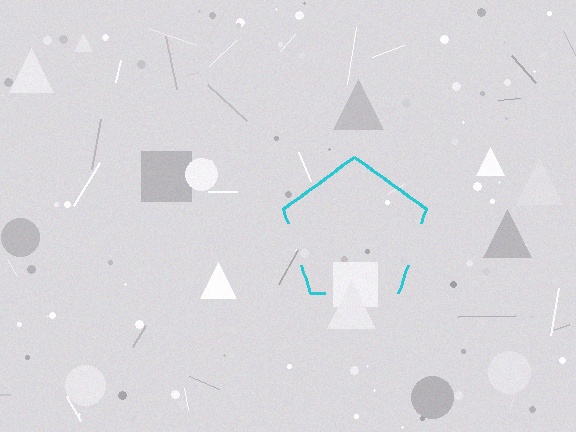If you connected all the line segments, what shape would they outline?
They would outline a pentagon.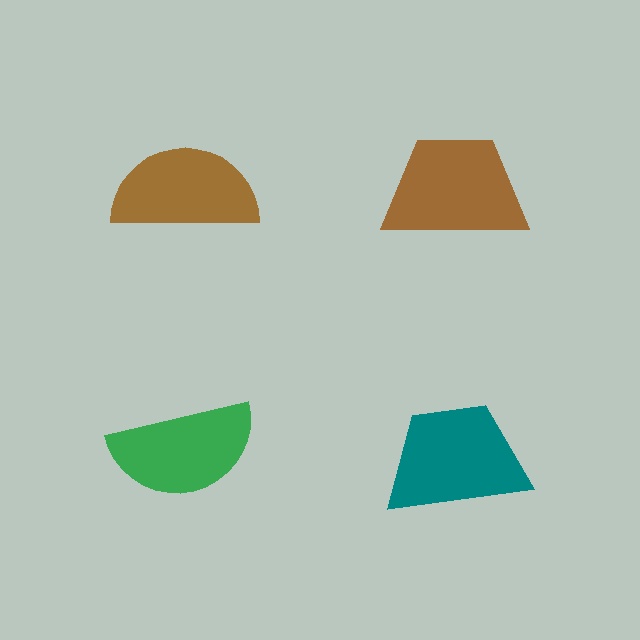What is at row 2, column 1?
A green semicircle.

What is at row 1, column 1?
A brown semicircle.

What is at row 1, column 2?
A brown trapezoid.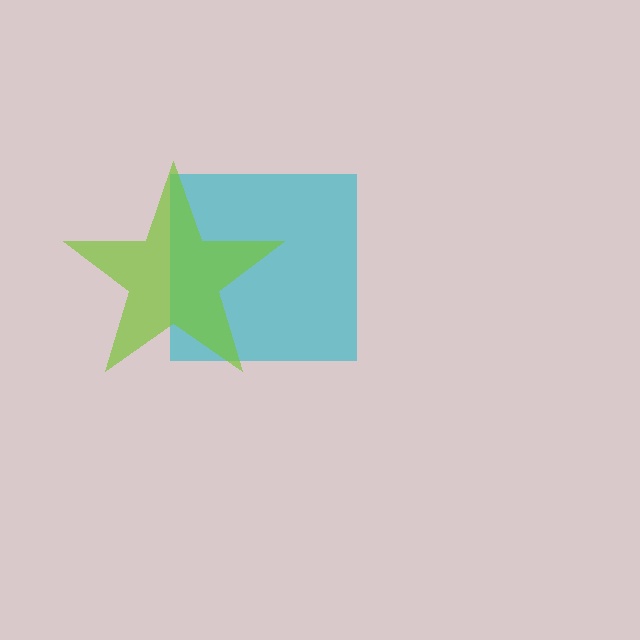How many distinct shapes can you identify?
There are 2 distinct shapes: a cyan square, a lime star.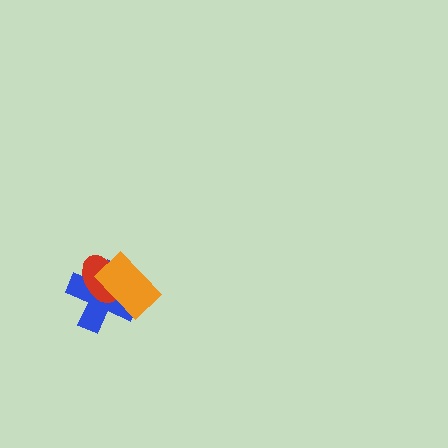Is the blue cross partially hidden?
Yes, it is partially covered by another shape.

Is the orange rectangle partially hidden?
No, no other shape covers it.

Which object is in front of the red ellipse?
The orange rectangle is in front of the red ellipse.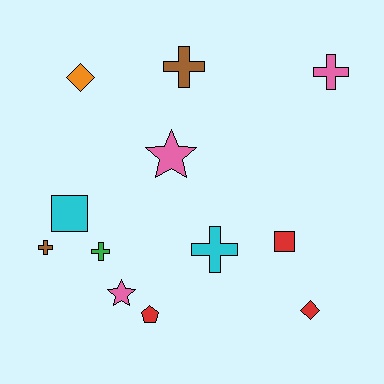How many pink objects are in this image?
There are 3 pink objects.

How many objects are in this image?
There are 12 objects.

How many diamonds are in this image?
There are 2 diamonds.